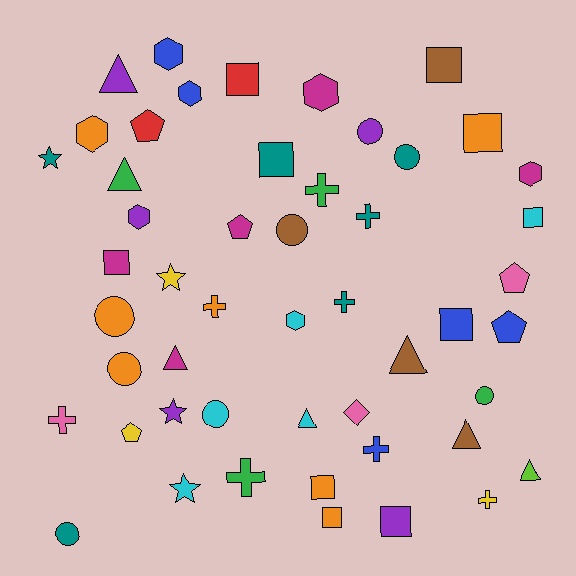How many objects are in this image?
There are 50 objects.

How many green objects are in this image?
There are 4 green objects.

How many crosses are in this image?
There are 8 crosses.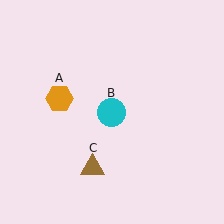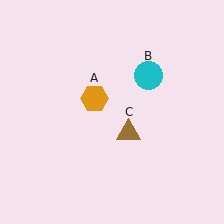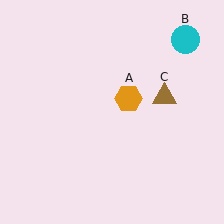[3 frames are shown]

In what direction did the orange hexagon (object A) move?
The orange hexagon (object A) moved right.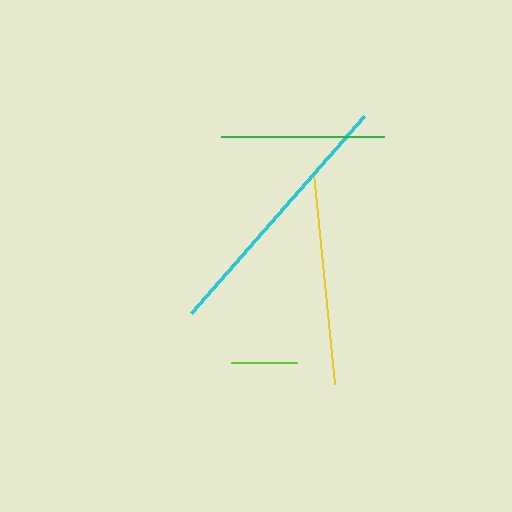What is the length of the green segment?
The green segment is approximately 163 pixels long.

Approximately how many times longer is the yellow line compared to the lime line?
The yellow line is approximately 3.2 times the length of the lime line.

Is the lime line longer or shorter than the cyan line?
The cyan line is longer than the lime line.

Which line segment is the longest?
The cyan line is the longest at approximately 263 pixels.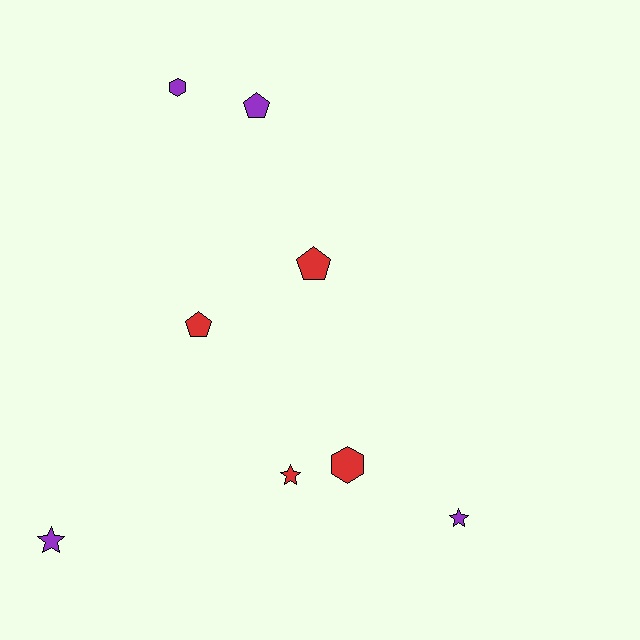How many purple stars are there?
There are 2 purple stars.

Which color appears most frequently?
Red, with 4 objects.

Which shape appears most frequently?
Star, with 3 objects.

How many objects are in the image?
There are 8 objects.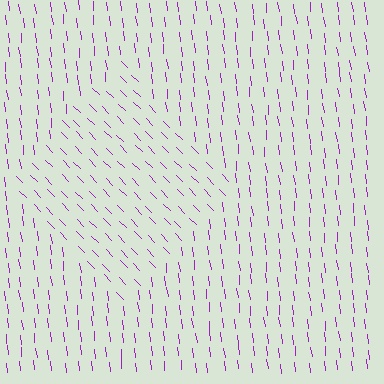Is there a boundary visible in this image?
Yes, there is a texture boundary formed by a change in line orientation.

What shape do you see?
I see a diamond.